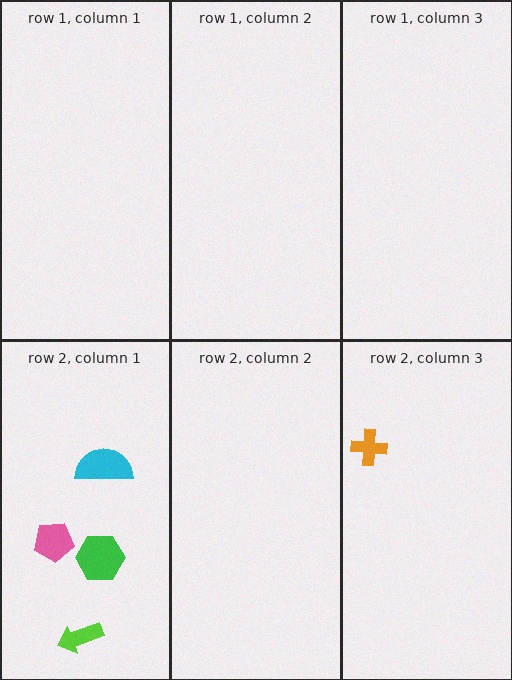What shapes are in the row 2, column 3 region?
The orange cross.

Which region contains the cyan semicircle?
The row 2, column 1 region.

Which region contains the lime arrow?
The row 2, column 1 region.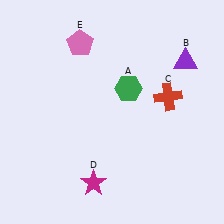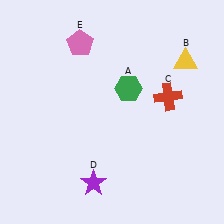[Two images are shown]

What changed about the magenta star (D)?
In Image 1, D is magenta. In Image 2, it changed to purple.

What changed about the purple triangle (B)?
In Image 1, B is purple. In Image 2, it changed to yellow.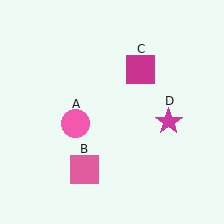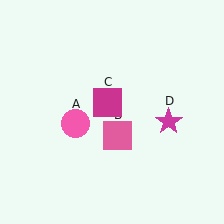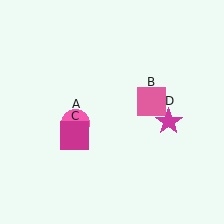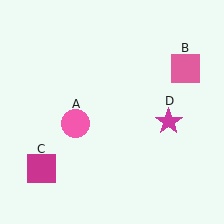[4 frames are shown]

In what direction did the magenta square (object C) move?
The magenta square (object C) moved down and to the left.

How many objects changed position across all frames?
2 objects changed position: pink square (object B), magenta square (object C).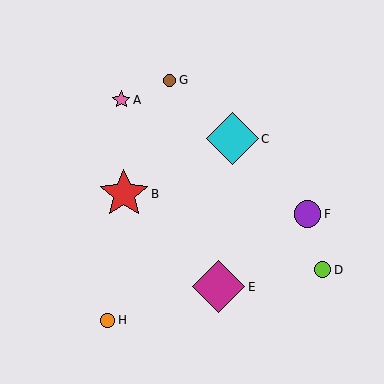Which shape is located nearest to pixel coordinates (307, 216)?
The purple circle (labeled F) at (308, 214) is nearest to that location.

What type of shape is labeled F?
Shape F is a purple circle.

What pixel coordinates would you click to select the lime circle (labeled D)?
Click at (323, 270) to select the lime circle D.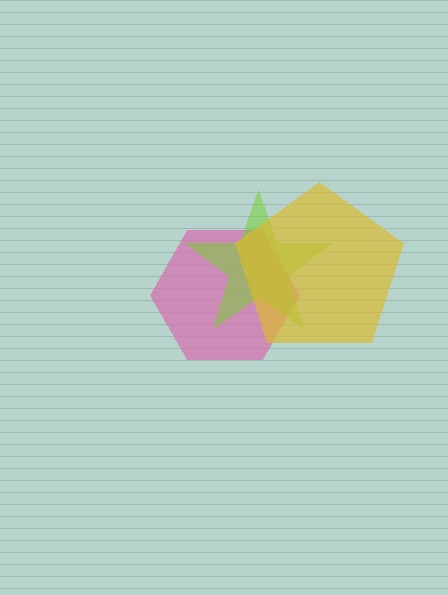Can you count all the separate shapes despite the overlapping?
Yes, there are 3 separate shapes.